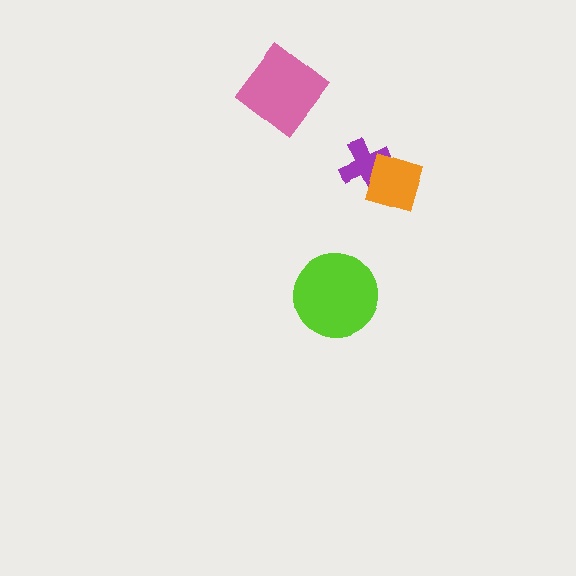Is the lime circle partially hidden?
No, no other shape covers it.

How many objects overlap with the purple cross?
1 object overlaps with the purple cross.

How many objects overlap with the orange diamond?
1 object overlaps with the orange diamond.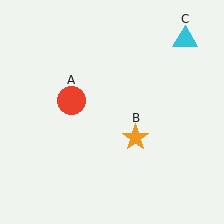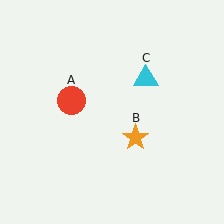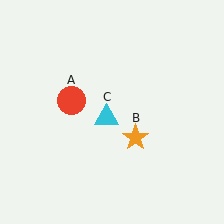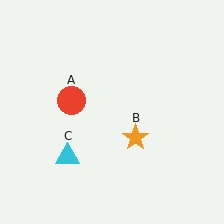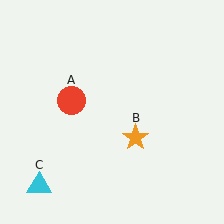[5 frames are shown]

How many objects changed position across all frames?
1 object changed position: cyan triangle (object C).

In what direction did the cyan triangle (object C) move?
The cyan triangle (object C) moved down and to the left.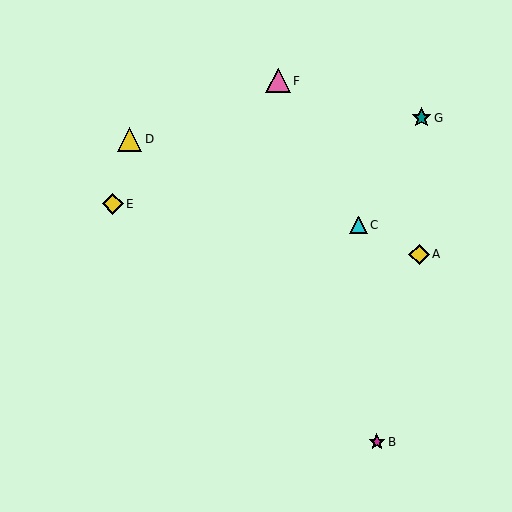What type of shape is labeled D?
Shape D is a yellow triangle.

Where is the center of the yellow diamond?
The center of the yellow diamond is at (419, 254).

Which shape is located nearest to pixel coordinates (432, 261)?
The yellow diamond (labeled A) at (419, 254) is nearest to that location.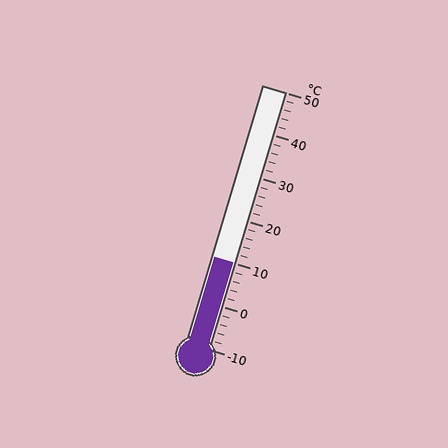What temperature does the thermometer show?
The thermometer shows approximately 10°C.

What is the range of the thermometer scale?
The thermometer scale ranges from -10°C to 50°C.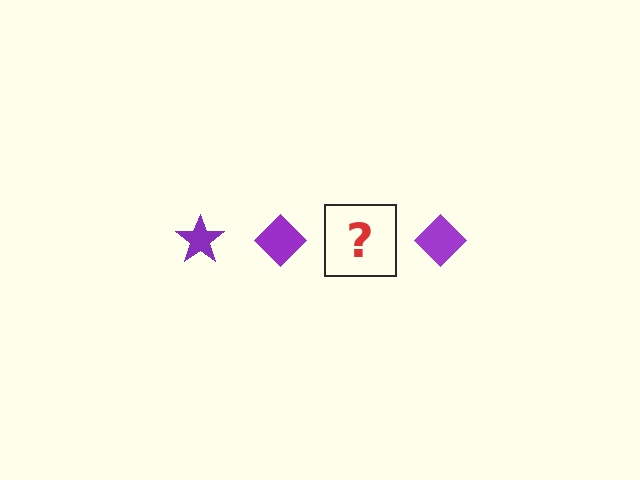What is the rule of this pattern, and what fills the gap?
The rule is that the pattern cycles through star, diamond shapes in purple. The gap should be filled with a purple star.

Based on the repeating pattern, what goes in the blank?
The blank should be a purple star.